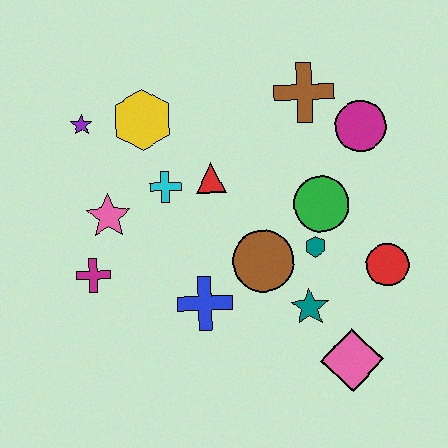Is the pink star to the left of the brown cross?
Yes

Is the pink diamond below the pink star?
Yes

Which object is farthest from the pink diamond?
The purple star is farthest from the pink diamond.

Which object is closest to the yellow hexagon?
The purple star is closest to the yellow hexagon.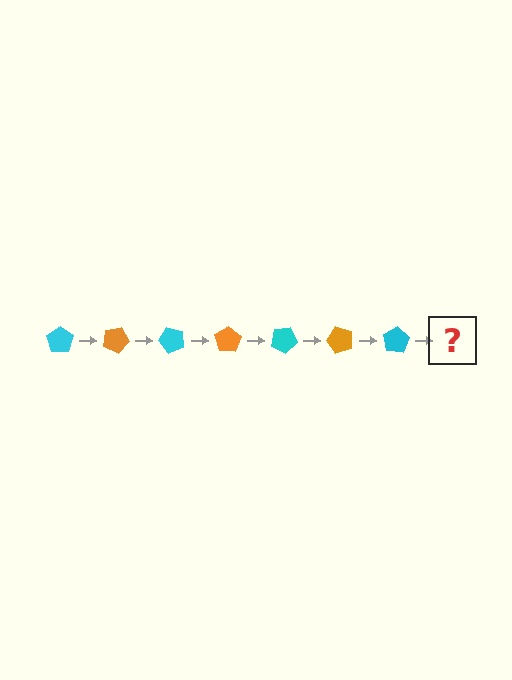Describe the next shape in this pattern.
It should be an orange pentagon, rotated 175 degrees from the start.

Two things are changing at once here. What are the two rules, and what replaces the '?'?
The two rules are that it rotates 25 degrees each step and the color cycles through cyan and orange. The '?' should be an orange pentagon, rotated 175 degrees from the start.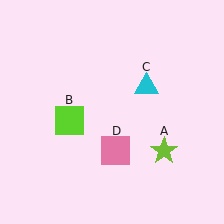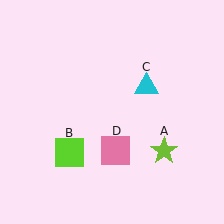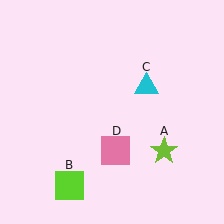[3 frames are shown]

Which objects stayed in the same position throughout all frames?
Lime star (object A) and cyan triangle (object C) and pink square (object D) remained stationary.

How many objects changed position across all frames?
1 object changed position: lime square (object B).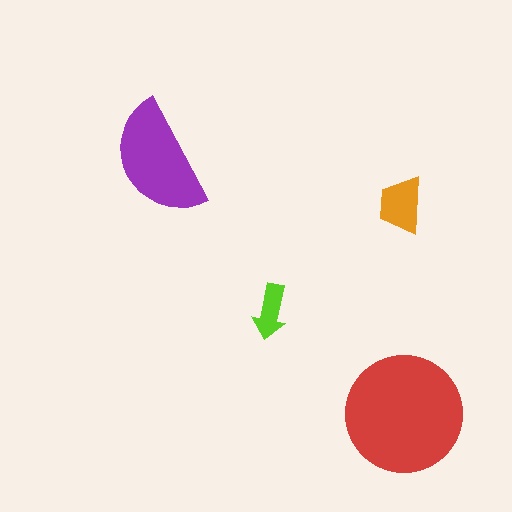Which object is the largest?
The red circle.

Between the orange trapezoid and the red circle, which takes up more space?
The red circle.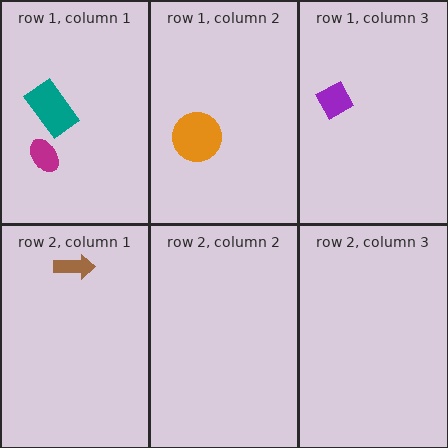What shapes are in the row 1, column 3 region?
The purple diamond.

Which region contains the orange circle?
The row 1, column 2 region.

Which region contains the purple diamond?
The row 1, column 3 region.